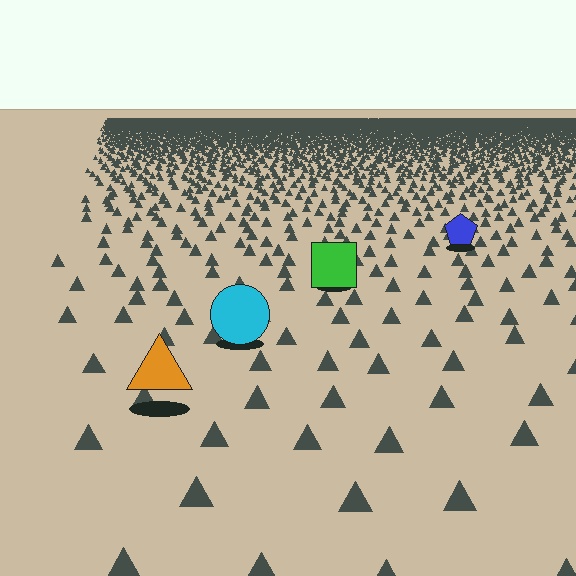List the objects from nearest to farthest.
From nearest to farthest: the orange triangle, the cyan circle, the green square, the blue pentagon.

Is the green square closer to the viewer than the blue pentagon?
Yes. The green square is closer — you can tell from the texture gradient: the ground texture is coarser near it.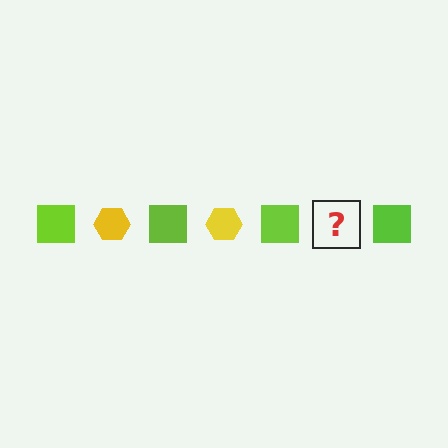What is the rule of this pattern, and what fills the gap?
The rule is that the pattern alternates between lime square and yellow hexagon. The gap should be filled with a yellow hexagon.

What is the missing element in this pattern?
The missing element is a yellow hexagon.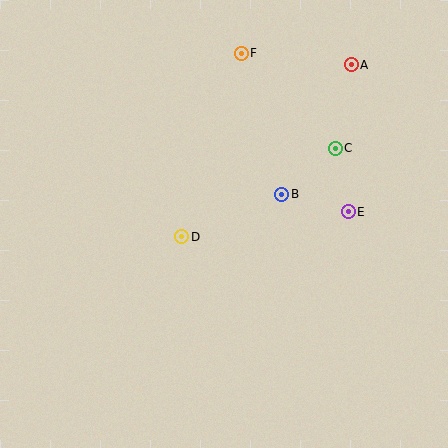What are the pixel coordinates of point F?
Point F is at (241, 53).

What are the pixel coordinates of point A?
Point A is at (351, 65).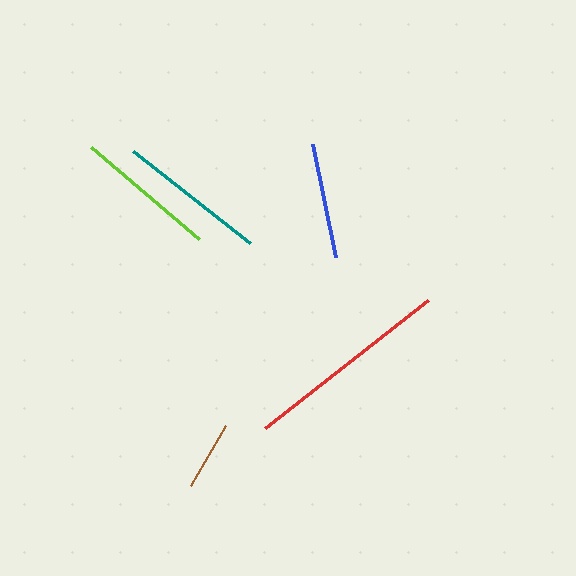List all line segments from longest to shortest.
From longest to shortest: red, teal, lime, blue, brown.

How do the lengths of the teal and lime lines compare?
The teal and lime lines are approximately the same length.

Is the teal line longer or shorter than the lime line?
The teal line is longer than the lime line.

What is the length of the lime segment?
The lime segment is approximately 141 pixels long.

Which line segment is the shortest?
The brown line is the shortest at approximately 70 pixels.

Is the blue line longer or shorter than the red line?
The red line is longer than the blue line.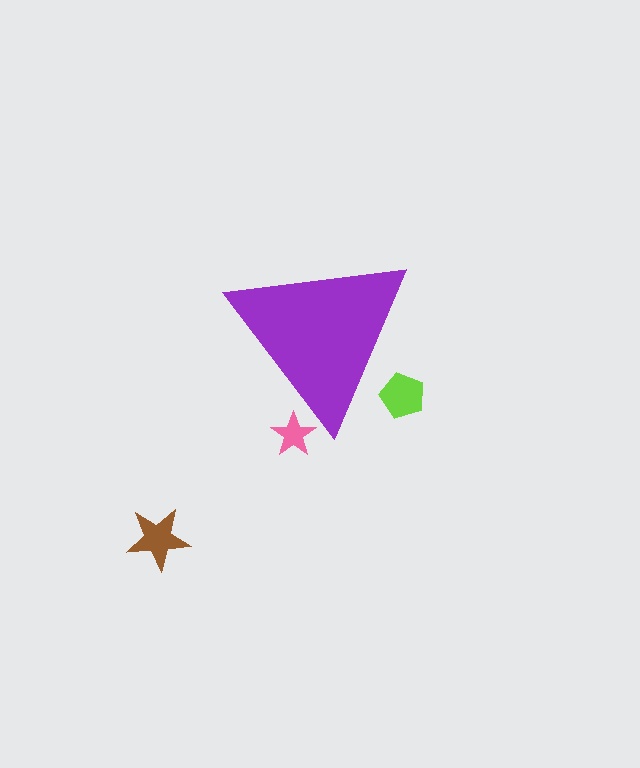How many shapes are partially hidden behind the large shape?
2 shapes are partially hidden.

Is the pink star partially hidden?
Yes, the pink star is partially hidden behind the purple triangle.